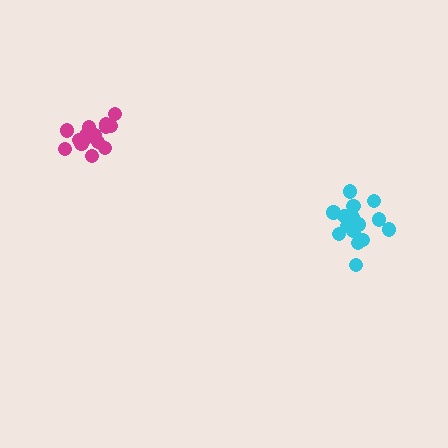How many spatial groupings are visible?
There are 2 spatial groupings.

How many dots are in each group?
Group 1: 16 dots, Group 2: 18 dots (34 total).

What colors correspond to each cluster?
The clusters are colored: magenta, cyan.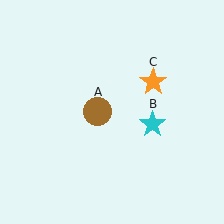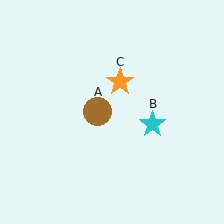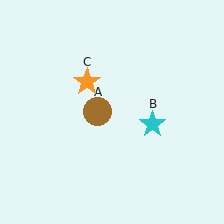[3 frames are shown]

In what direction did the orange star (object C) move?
The orange star (object C) moved left.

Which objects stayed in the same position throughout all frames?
Brown circle (object A) and cyan star (object B) remained stationary.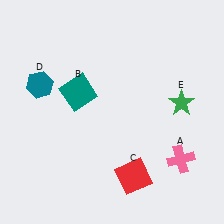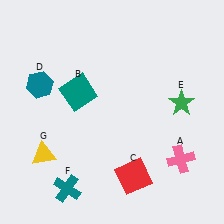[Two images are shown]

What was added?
A teal cross (F), a yellow triangle (G) were added in Image 2.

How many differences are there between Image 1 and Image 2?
There are 2 differences between the two images.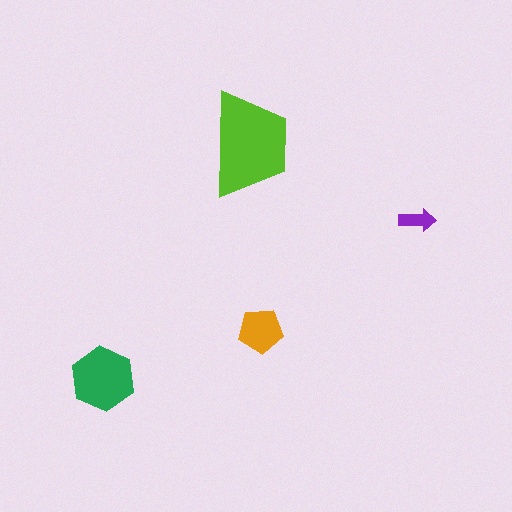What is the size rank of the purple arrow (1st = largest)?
4th.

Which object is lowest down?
The green hexagon is bottommost.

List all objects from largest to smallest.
The lime trapezoid, the green hexagon, the orange pentagon, the purple arrow.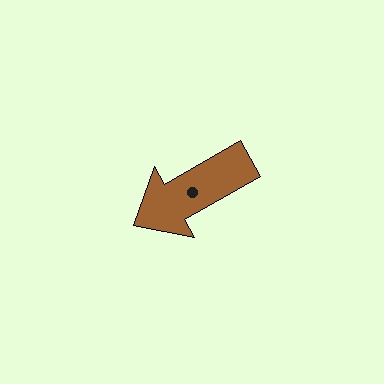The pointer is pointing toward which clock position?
Roughly 8 o'clock.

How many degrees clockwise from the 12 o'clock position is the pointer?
Approximately 240 degrees.